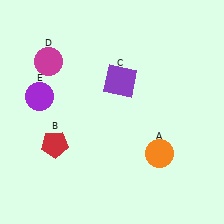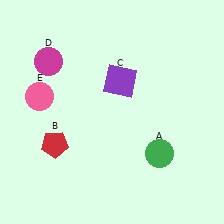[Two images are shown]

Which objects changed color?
A changed from orange to green. E changed from purple to pink.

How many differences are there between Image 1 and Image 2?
There are 2 differences between the two images.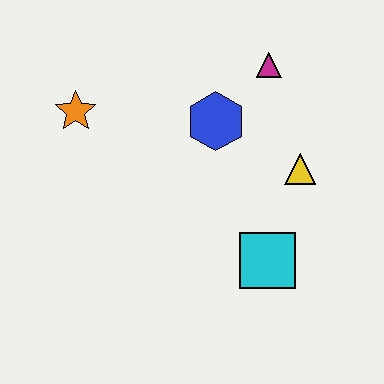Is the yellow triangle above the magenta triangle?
No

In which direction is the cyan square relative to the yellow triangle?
The cyan square is below the yellow triangle.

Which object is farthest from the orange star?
The cyan square is farthest from the orange star.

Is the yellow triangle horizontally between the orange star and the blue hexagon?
No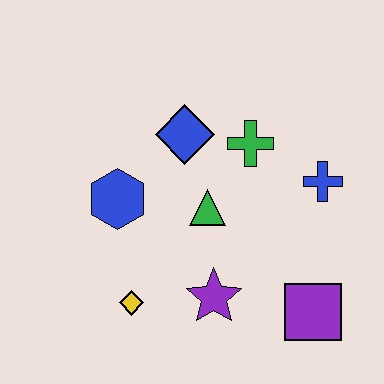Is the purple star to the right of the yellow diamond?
Yes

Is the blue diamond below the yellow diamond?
No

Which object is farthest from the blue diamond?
The purple square is farthest from the blue diamond.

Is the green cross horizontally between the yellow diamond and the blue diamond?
No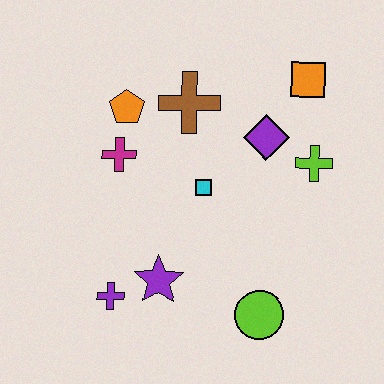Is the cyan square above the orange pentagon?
No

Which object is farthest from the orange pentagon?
The lime circle is farthest from the orange pentagon.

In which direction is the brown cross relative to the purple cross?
The brown cross is above the purple cross.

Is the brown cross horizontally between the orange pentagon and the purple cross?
No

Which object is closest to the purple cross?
The purple star is closest to the purple cross.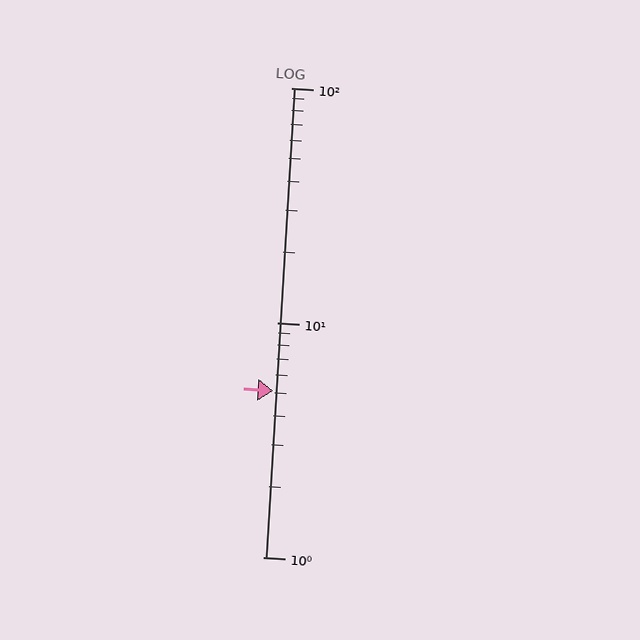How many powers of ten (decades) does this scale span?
The scale spans 2 decades, from 1 to 100.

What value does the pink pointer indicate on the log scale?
The pointer indicates approximately 5.1.